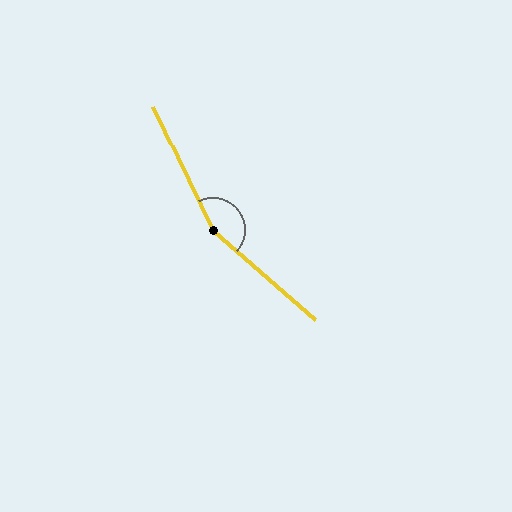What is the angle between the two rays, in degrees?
Approximately 157 degrees.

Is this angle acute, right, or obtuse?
It is obtuse.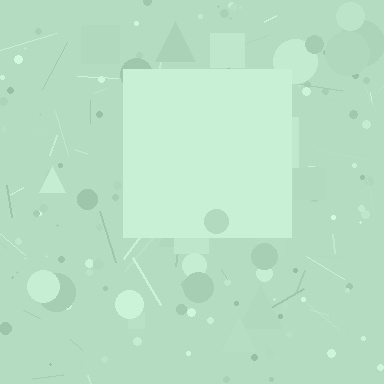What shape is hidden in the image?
A square is hidden in the image.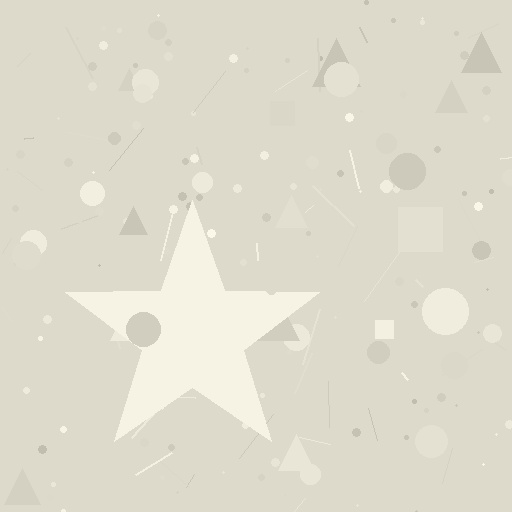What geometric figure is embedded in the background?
A star is embedded in the background.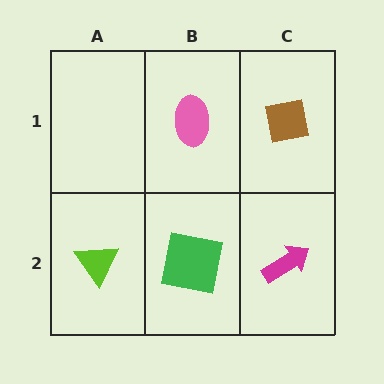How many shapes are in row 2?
3 shapes.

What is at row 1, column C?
A brown square.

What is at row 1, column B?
A pink ellipse.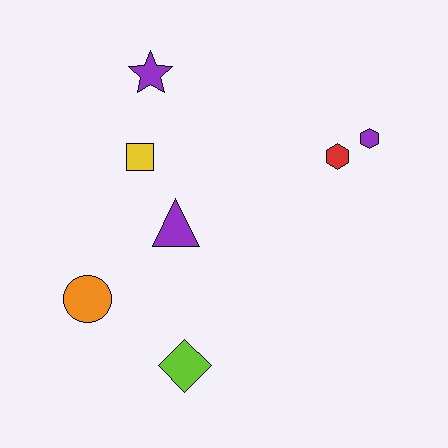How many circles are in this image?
There is 1 circle.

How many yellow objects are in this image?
There is 1 yellow object.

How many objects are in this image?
There are 7 objects.